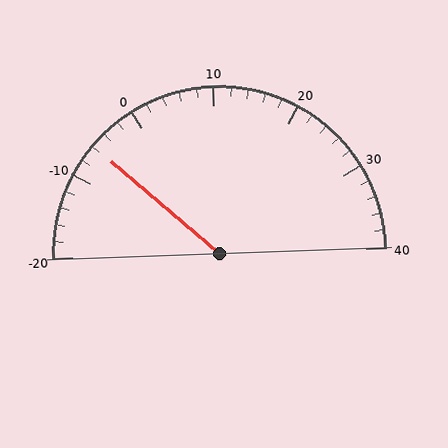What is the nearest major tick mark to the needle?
The nearest major tick mark is -10.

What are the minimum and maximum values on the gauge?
The gauge ranges from -20 to 40.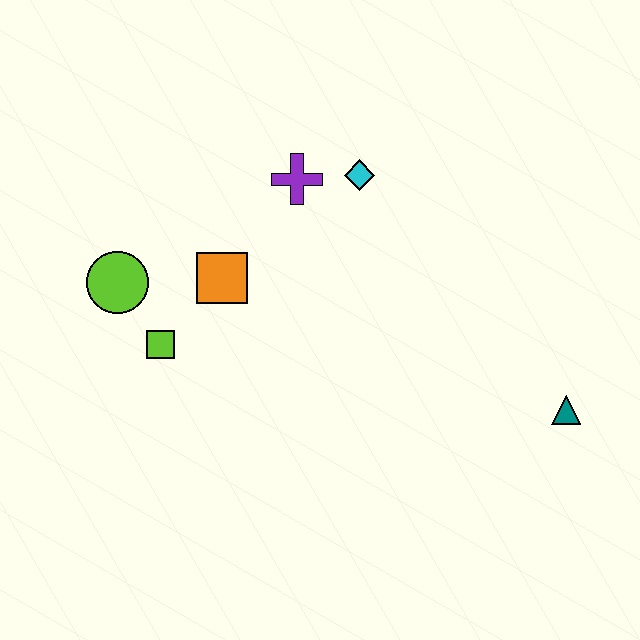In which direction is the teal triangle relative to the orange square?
The teal triangle is to the right of the orange square.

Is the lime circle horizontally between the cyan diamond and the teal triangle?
No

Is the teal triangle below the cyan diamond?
Yes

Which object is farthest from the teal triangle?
The lime circle is farthest from the teal triangle.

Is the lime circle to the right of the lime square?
No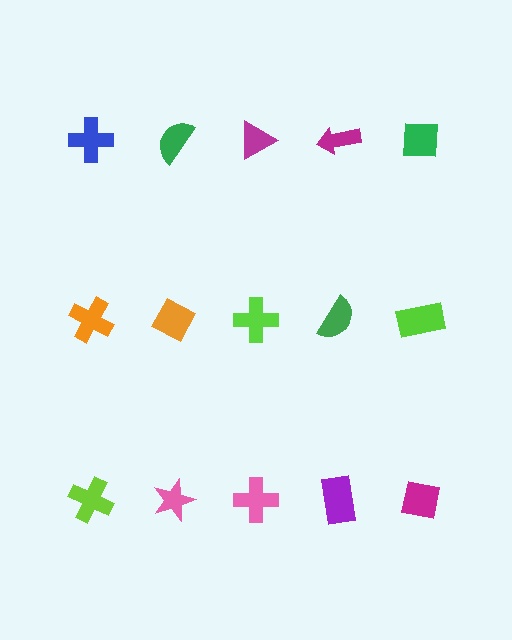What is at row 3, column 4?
A purple rectangle.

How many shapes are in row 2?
5 shapes.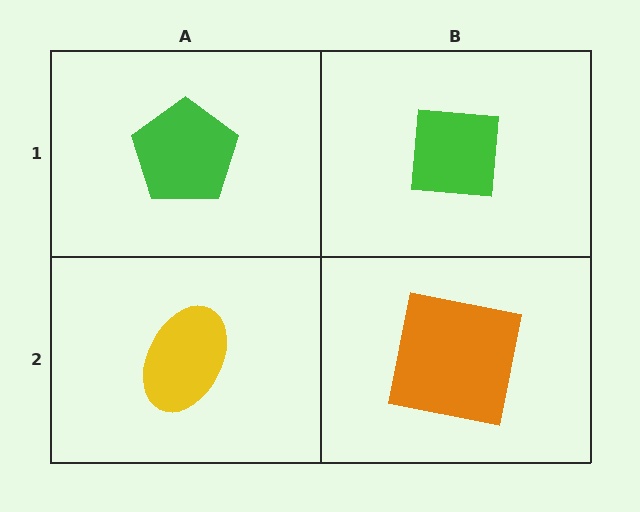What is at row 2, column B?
An orange square.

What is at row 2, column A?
A yellow ellipse.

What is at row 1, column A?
A green pentagon.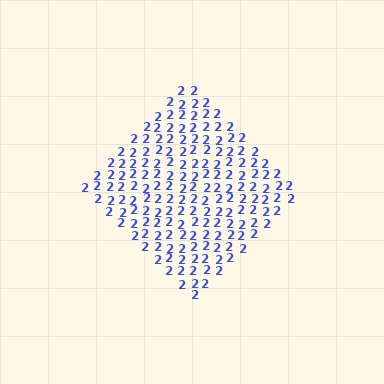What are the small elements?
The small elements are digit 2's.